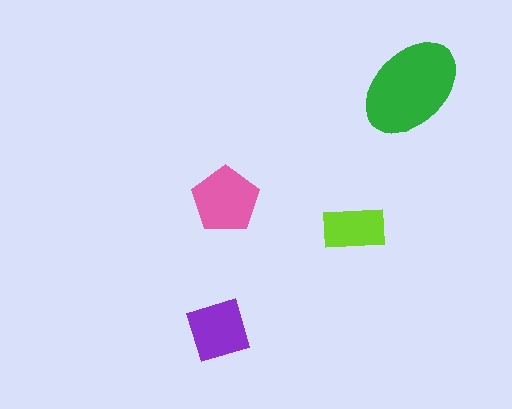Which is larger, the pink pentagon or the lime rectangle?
The pink pentagon.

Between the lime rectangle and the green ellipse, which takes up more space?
The green ellipse.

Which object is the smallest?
The lime rectangle.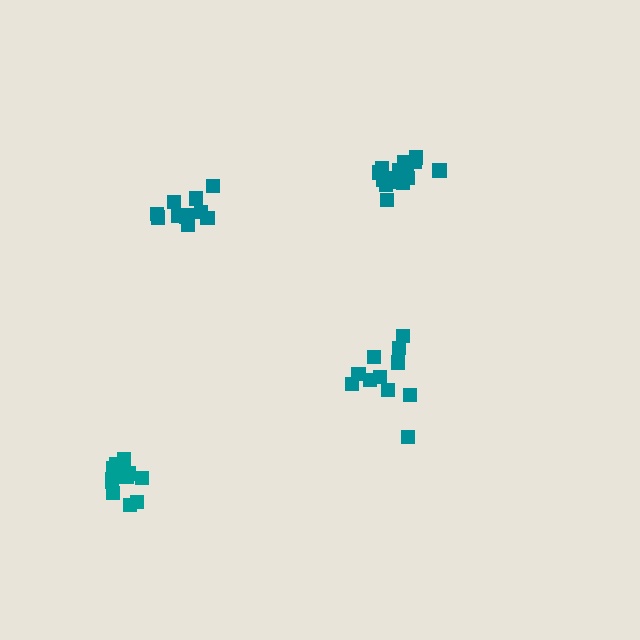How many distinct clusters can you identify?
There are 4 distinct clusters.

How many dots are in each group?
Group 1: 12 dots, Group 2: 15 dots, Group 3: 11 dots, Group 4: 11 dots (49 total).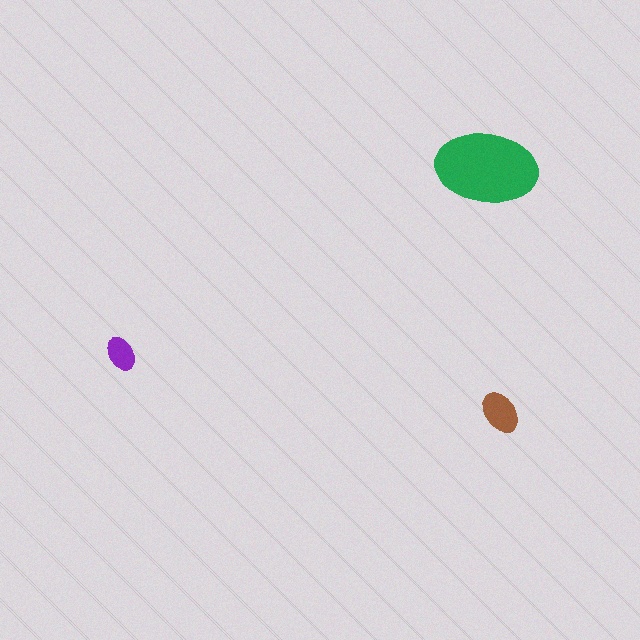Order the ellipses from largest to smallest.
the green one, the brown one, the purple one.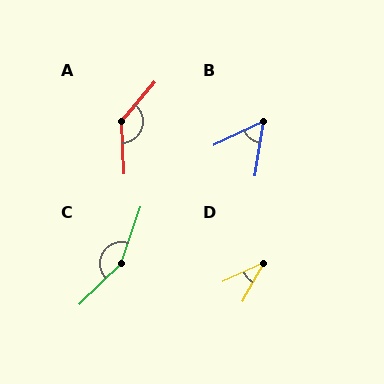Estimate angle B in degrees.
Approximately 56 degrees.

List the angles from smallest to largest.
D (36°), B (56°), A (137°), C (152°).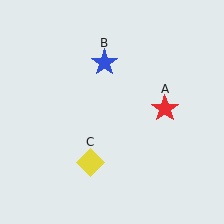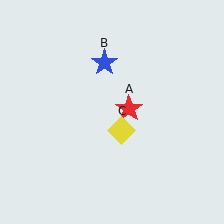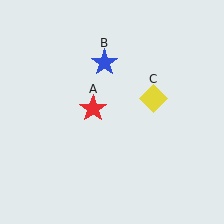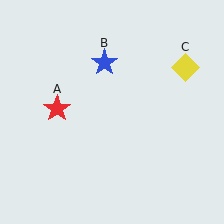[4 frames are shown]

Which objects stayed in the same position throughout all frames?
Blue star (object B) remained stationary.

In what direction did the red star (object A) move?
The red star (object A) moved left.